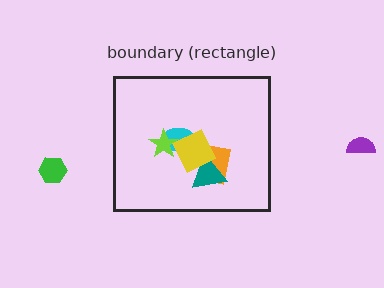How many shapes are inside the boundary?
5 inside, 2 outside.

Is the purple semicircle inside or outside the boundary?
Outside.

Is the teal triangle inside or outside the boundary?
Inside.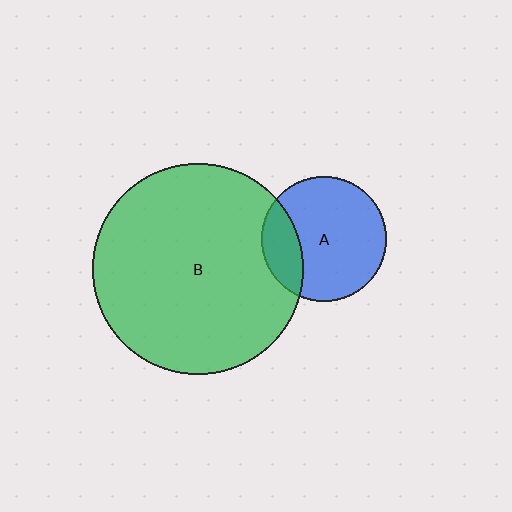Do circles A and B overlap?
Yes.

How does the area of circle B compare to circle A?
Approximately 2.8 times.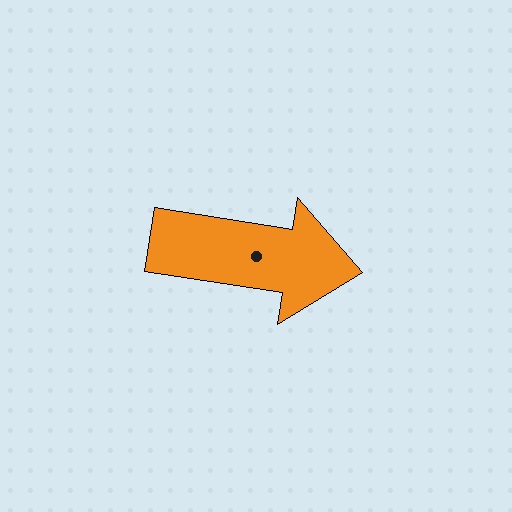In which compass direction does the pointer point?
East.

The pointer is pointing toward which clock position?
Roughly 3 o'clock.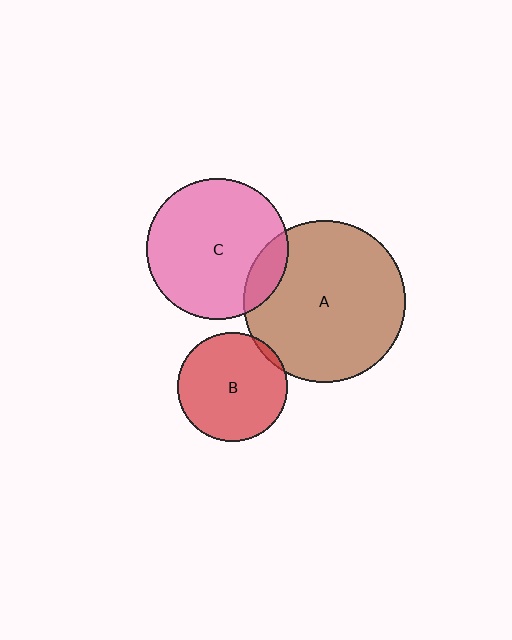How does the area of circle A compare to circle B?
Approximately 2.2 times.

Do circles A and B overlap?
Yes.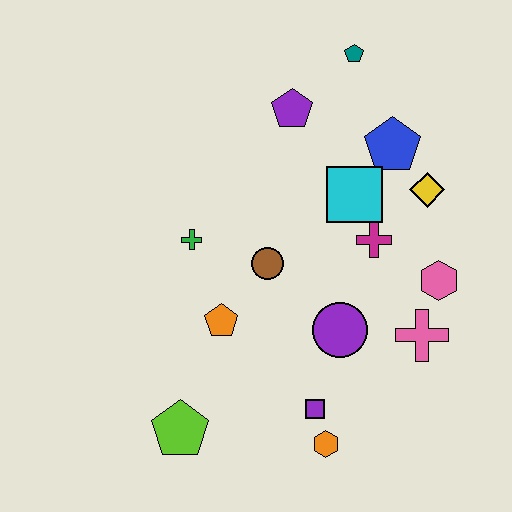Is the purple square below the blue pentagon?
Yes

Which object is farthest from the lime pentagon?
The teal pentagon is farthest from the lime pentagon.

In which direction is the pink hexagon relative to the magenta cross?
The pink hexagon is to the right of the magenta cross.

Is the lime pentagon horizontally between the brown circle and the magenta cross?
No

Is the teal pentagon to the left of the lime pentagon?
No